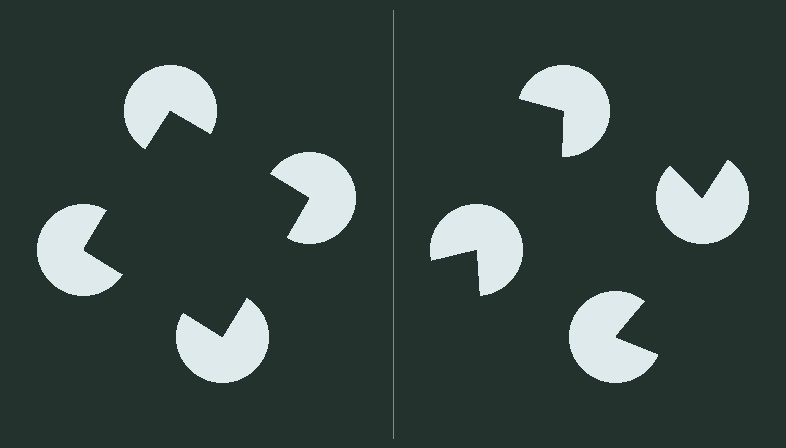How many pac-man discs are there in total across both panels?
8 — 4 on each side.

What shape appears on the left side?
An illusory square.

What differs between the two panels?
The pac-man discs are positioned identically on both sides; only the wedge orientations differ. On the left they align to a square; on the right they are misaligned.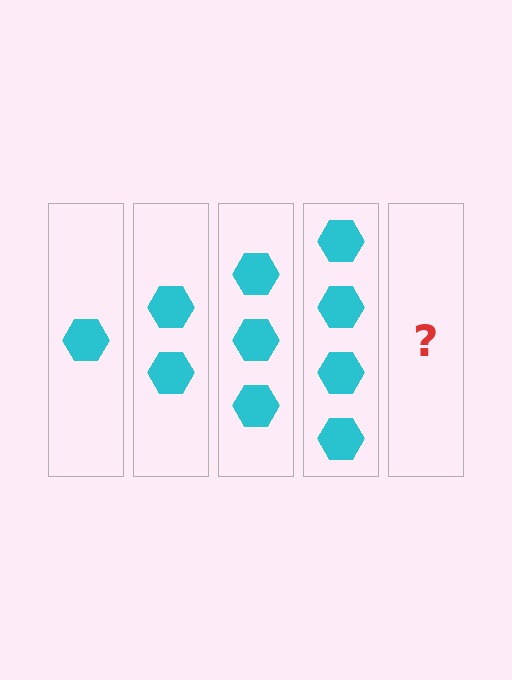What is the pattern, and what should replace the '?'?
The pattern is that each step adds one more hexagon. The '?' should be 5 hexagons.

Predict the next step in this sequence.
The next step is 5 hexagons.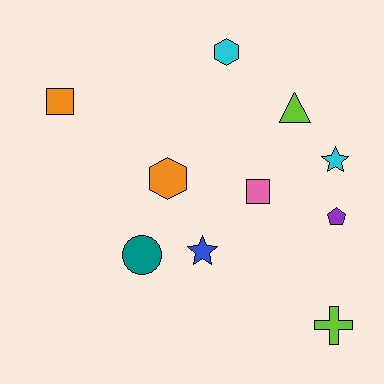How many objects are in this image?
There are 10 objects.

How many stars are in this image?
There are 2 stars.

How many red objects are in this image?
There are no red objects.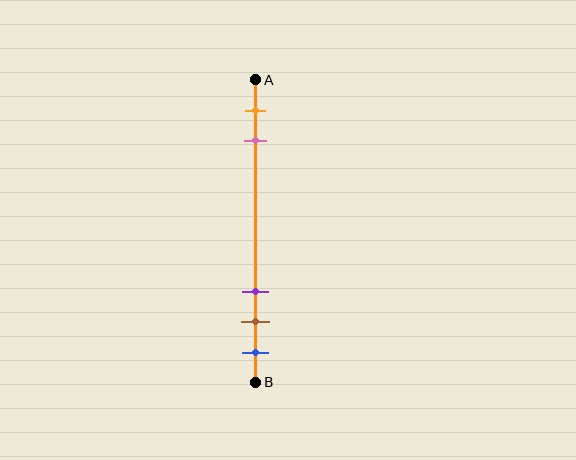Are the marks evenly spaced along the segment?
No, the marks are not evenly spaced.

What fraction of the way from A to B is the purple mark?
The purple mark is approximately 70% (0.7) of the way from A to B.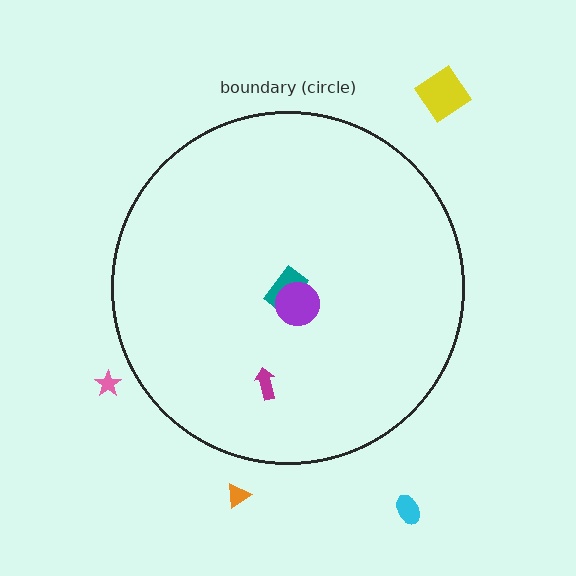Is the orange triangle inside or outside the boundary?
Outside.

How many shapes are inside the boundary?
3 inside, 4 outside.